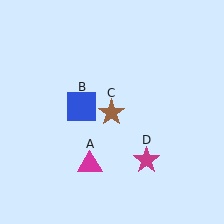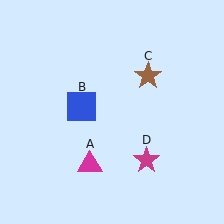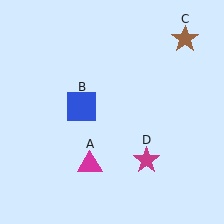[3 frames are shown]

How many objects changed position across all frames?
1 object changed position: brown star (object C).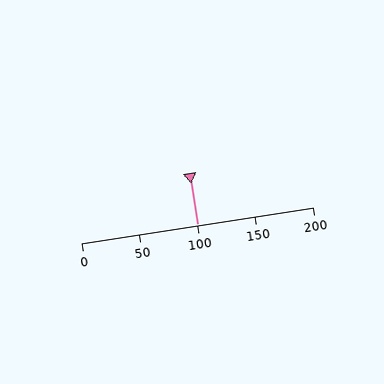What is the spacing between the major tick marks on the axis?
The major ticks are spaced 50 apart.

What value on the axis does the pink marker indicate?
The marker indicates approximately 100.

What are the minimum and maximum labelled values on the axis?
The axis runs from 0 to 200.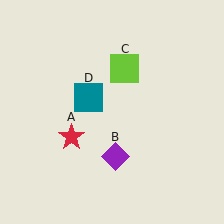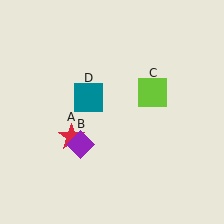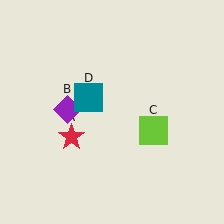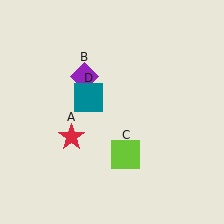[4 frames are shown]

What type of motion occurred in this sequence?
The purple diamond (object B), lime square (object C) rotated clockwise around the center of the scene.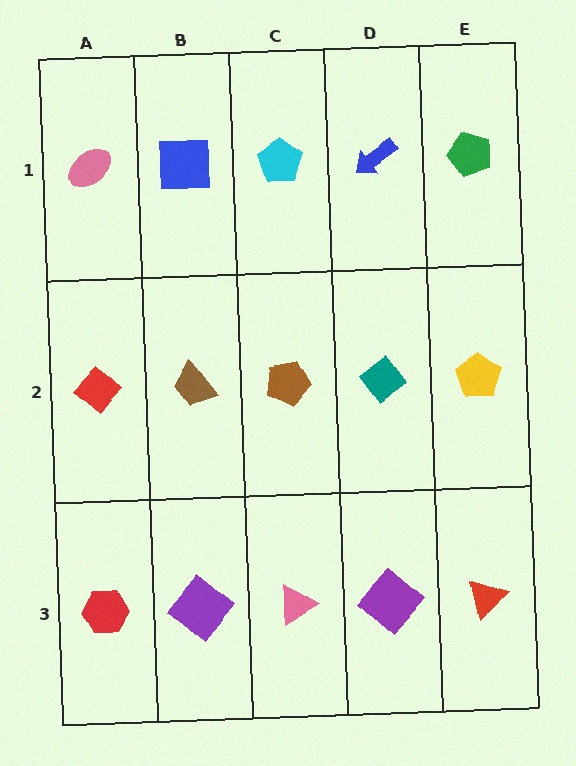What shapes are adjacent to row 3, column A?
A red diamond (row 2, column A), a purple diamond (row 3, column B).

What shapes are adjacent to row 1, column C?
A brown pentagon (row 2, column C), a blue square (row 1, column B), a blue arrow (row 1, column D).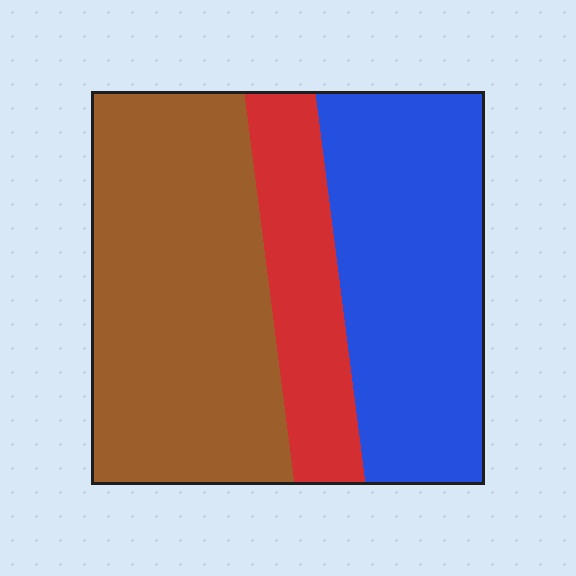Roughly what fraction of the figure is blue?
Blue takes up about three eighths (3/8) of the figure.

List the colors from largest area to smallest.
From largest to smallest: brown, blue, red.